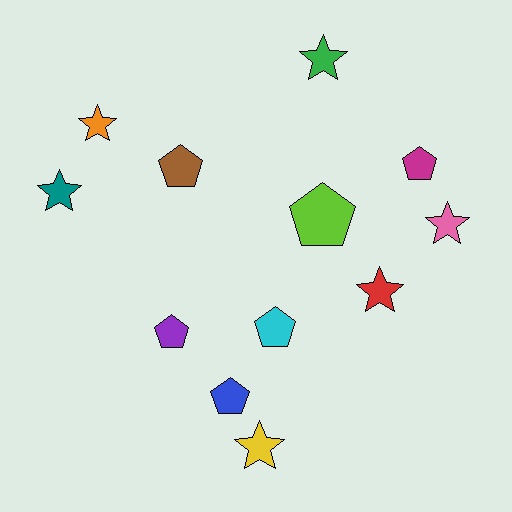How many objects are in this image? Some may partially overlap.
There are 12 objects.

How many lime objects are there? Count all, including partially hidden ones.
There is 1 lime object.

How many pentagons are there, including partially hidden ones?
There are 6 pentagons.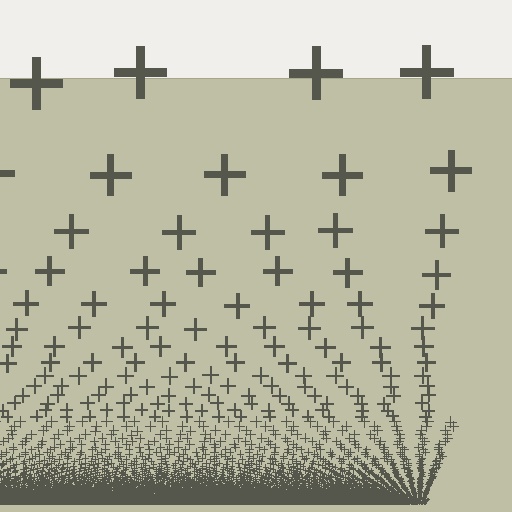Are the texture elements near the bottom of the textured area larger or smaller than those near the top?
Smaller. The gradient is inverted — elements near the bottom are smaller and denser.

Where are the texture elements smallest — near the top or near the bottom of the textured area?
Near the bottom.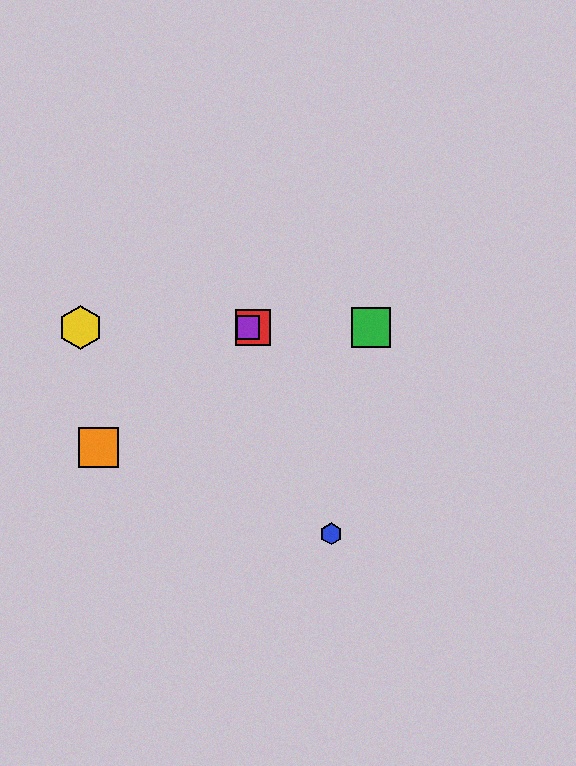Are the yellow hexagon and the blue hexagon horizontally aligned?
No, the yellow hexagon is at y≈328 and the blue hexagon is at y≈534.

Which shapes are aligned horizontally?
The red square, the green square, the yellow hexagon, the purple square are aligned horizontally.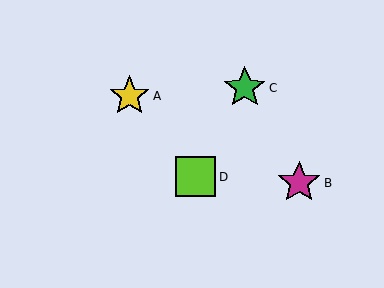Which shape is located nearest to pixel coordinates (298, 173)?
The magenta star (labeled B) at (299, 183) is nearest to that location.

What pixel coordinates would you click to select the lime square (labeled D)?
Click at (196, 177) to select the lime square D.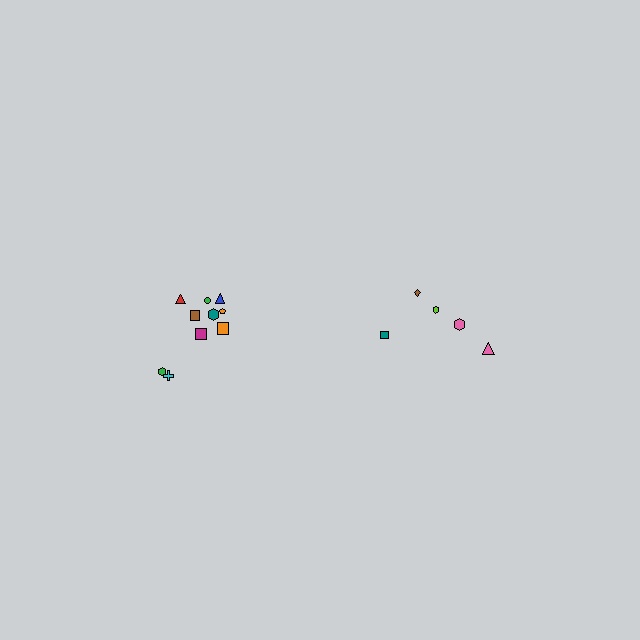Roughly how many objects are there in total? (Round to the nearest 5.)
Roughly 15 objects in total.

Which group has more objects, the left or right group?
The left group.